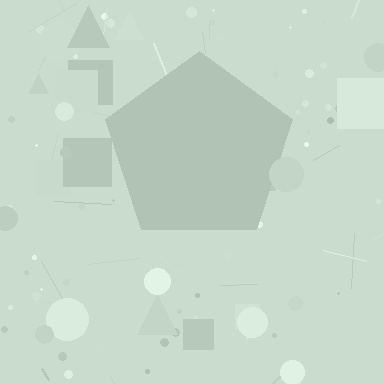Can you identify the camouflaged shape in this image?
The camouflaged shape is a pentagon.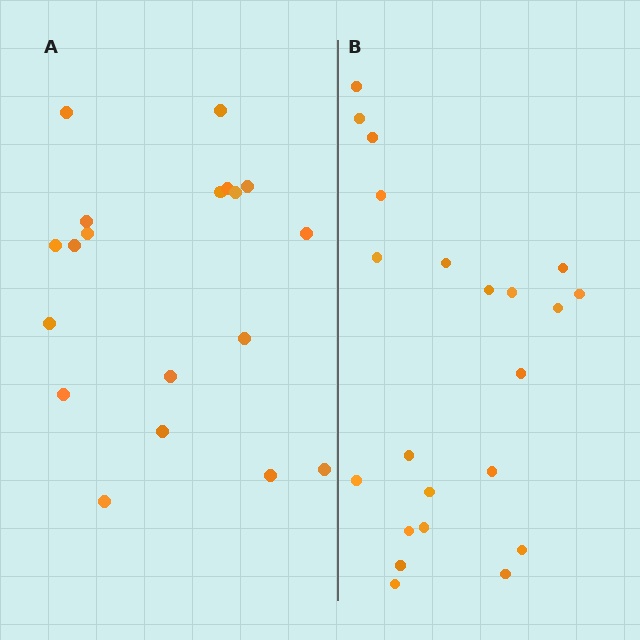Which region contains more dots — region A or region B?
Region B (the right region) has more dots.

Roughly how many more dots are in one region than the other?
Region B has just a few more — roughly 2 or 3 more dots than region A.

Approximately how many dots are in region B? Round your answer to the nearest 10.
About 20 dots. (The exact count is 22, which rounds to 20.)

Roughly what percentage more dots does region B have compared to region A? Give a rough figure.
About 15% more.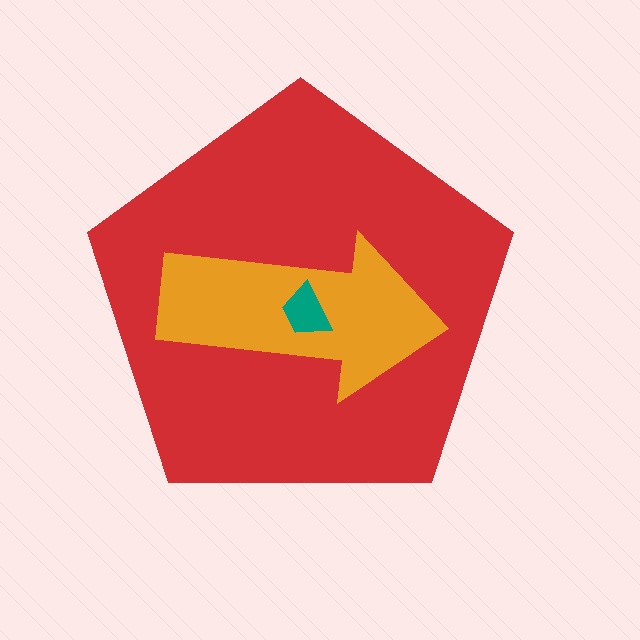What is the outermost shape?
The red pentagon.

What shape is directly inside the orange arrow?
The teal trapezoid.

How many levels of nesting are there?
3.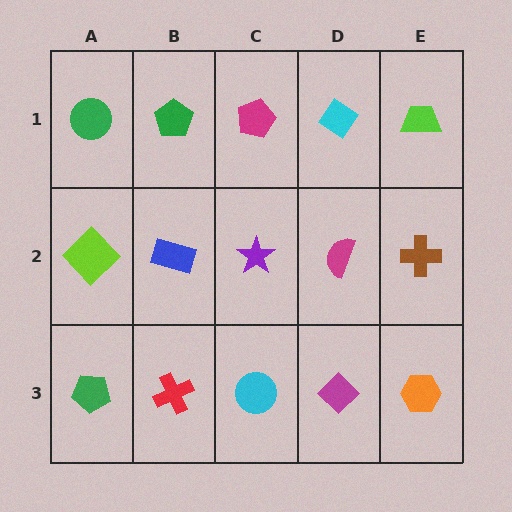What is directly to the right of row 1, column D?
A lime trapezoid.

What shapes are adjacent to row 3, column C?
A purple star (row 2, column C), a red cross (row 3, column B), a magenta diamond (row 3, column D).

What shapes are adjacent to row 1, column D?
A magenta semicircle (row 2, column D), a magenta pentagon (row 1, column C), a lime trapezoid (row 1, column E).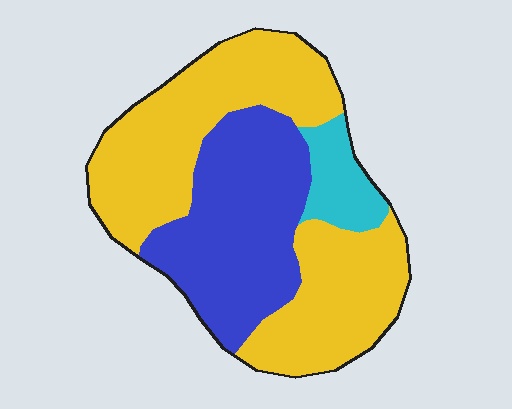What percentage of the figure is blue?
Blue takes up about one third (1/3) of the figure.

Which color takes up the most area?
Yellow, at roughly 55%.